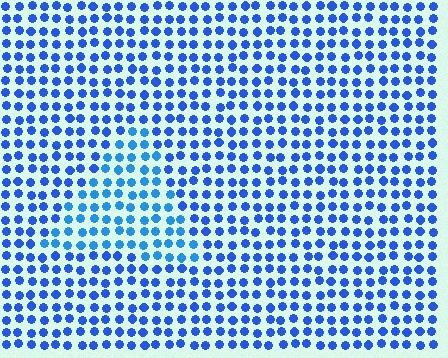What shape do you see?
I see a triangle.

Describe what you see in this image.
The image is filled with small blue elements in a uniform arrangement. A triangle-shaped region is visible where the elements are tinted to a slightly different hue, forming a subtle color boundary.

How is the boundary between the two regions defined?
The boundary is defined purely by a slight shift in hue (about 19 degrees). Spacing, size, and orientation are identical on both sides.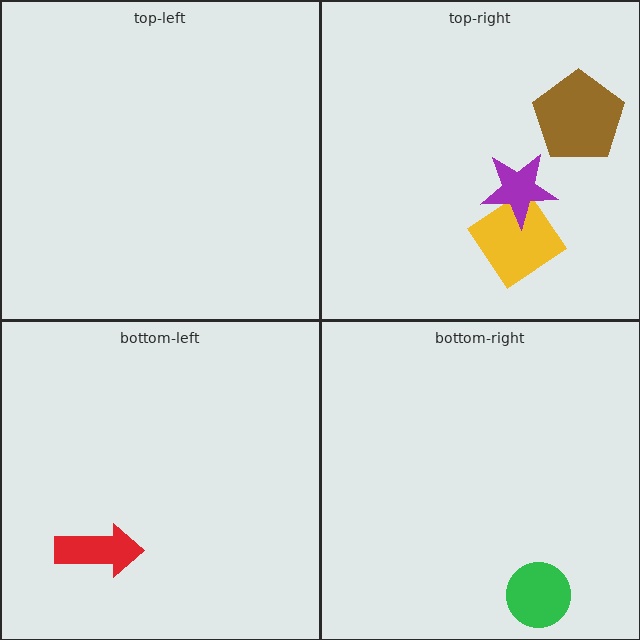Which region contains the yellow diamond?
The top-right region.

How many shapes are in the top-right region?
3.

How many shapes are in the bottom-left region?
1.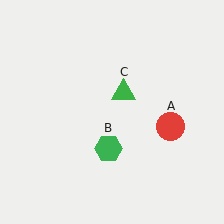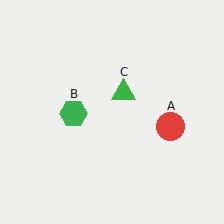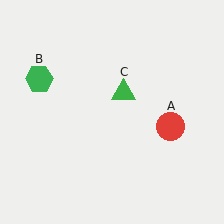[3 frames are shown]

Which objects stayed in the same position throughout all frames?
Red circle (object A) and green triangle (object C) remained stationary.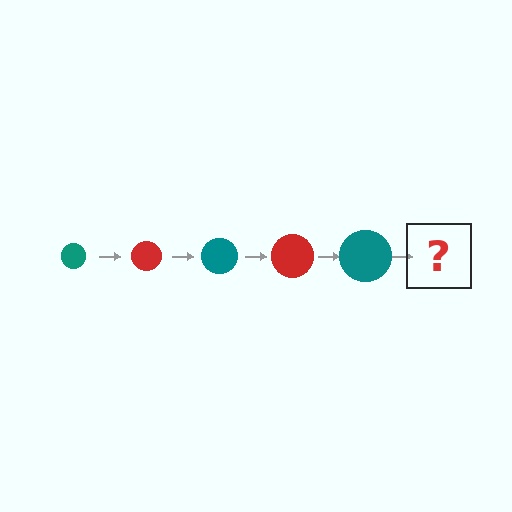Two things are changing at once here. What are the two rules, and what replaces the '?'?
The two rules are that the circle grows larger each step and the color cycles through teal and red. The '?' should be a red circle, larger than the previous one.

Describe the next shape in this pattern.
It should be a red circle, larger than the previous one.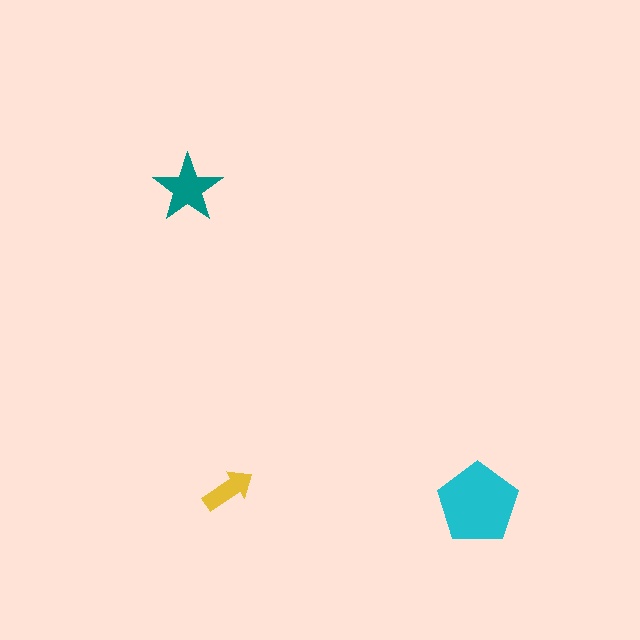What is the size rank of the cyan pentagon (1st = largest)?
1st.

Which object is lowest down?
The cyan pentagon is bottommost.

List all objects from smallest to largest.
The yellow arrow, the teal star, the cyan pentagon.